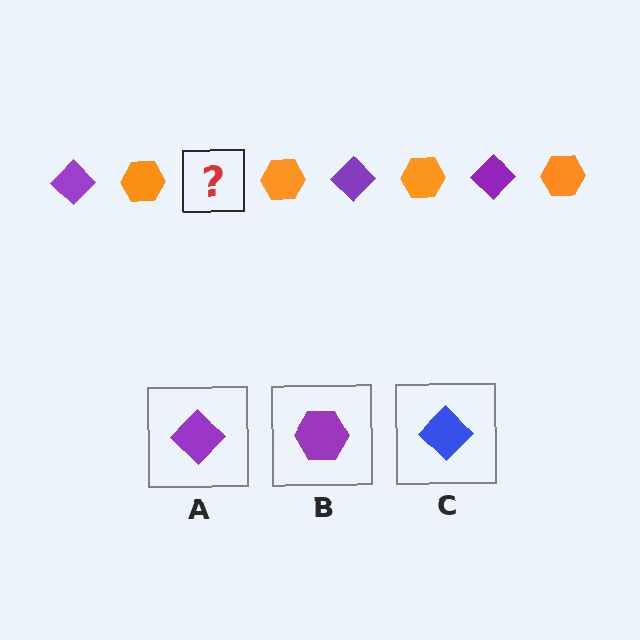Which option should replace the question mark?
Option A.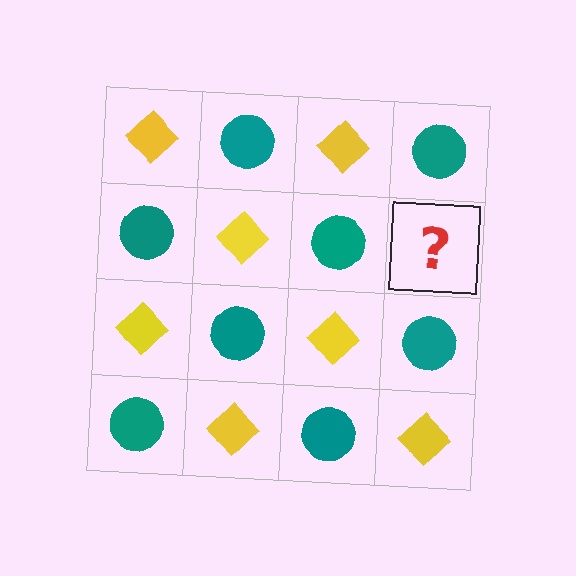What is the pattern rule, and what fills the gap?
The rule is that it alternates yellow diamond and teal circle in a checkerboard pattern. The gap should be filled with a yellow diamond.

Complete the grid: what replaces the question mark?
The question mark should be replaced with a yellow diamond.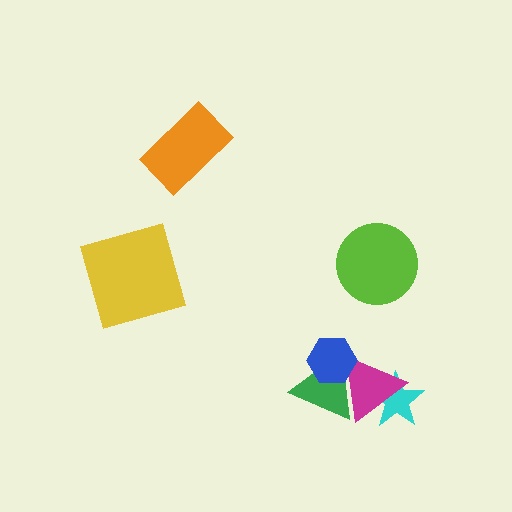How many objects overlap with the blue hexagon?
2 objects overlap with the blue hexagon.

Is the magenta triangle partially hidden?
Yes, it is partially covered by another shape.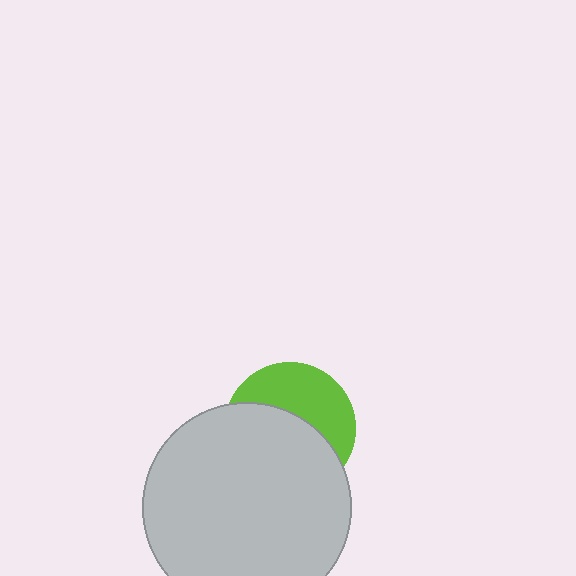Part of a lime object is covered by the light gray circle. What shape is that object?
It is a circle.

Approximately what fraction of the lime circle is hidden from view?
Roughly 58% of the lime circle is hidden behind the light gray circle.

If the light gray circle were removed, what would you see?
You would see the complete lime circle.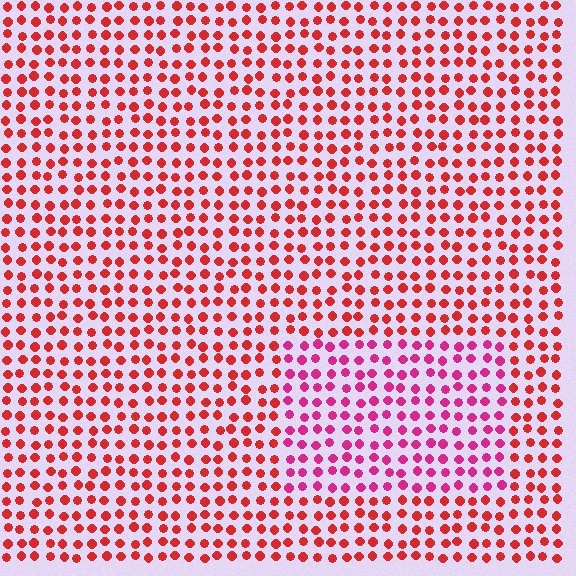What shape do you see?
I see a rectangle.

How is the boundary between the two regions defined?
The boundary is defined purely by a slight shift in hue (about 34 degrees). Spacing, size, and orientation are identical on both sides.